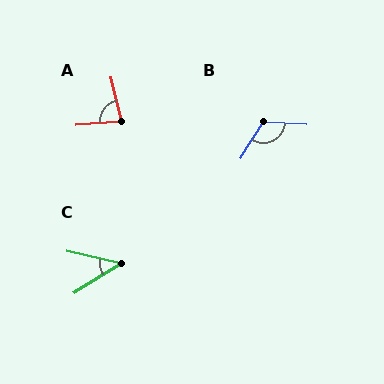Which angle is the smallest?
C, at approximately 45 degrees.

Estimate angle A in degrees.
Approximately 82 degrees.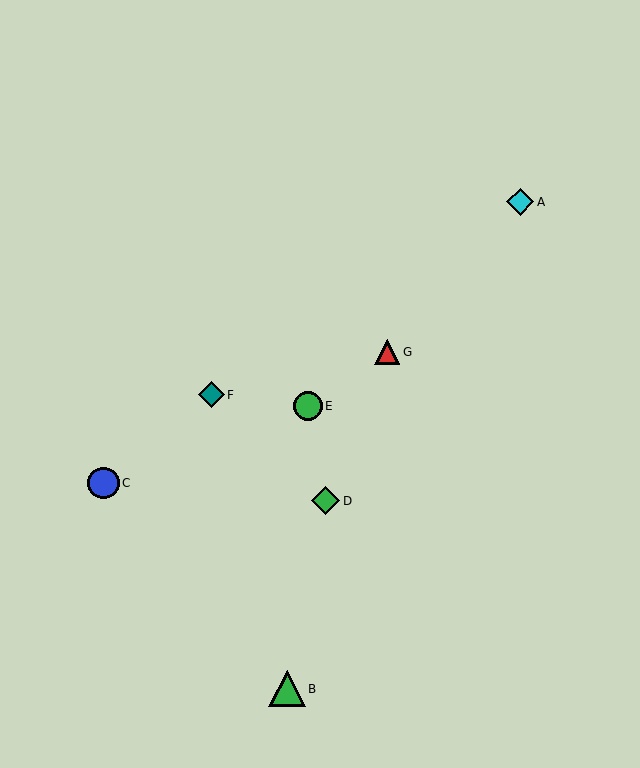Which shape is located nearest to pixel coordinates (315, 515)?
The green diamond (labeled D) at (326, 501) is nearest to that location.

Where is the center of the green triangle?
The center of the green triangle is at (287, 689).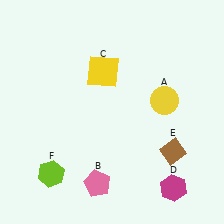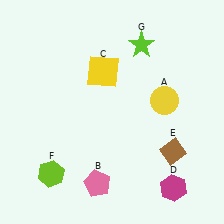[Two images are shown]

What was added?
A lime star (G) was added in Image 2.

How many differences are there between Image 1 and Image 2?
There is 1 difference between the two images.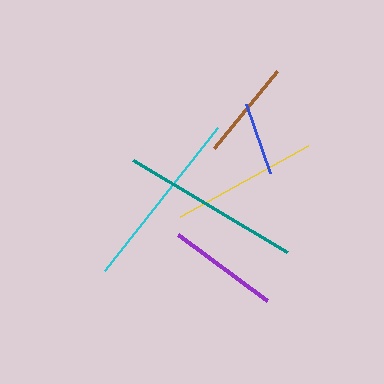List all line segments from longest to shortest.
From longest to shortest: cyan, teal, yellow, purple, brown, blue.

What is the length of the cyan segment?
The cyan segment is approximately 183 pixels long.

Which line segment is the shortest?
The blue line is the shortest at approximately 73 pixels.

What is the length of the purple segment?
The purple segment is approximately 111 pixels long.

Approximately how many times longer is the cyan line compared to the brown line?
The cyan line is approximately 1.8 times the length of the brown line.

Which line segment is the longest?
The cyan line is the longest at approximately 183 pixels.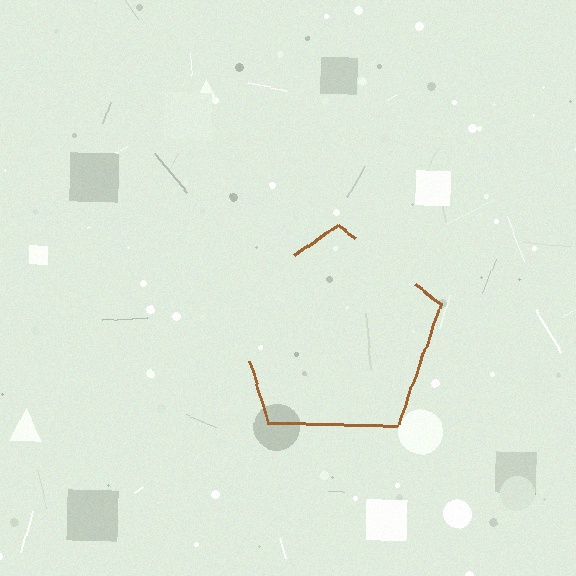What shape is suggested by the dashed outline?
The dashed outline suggests a pentagon.